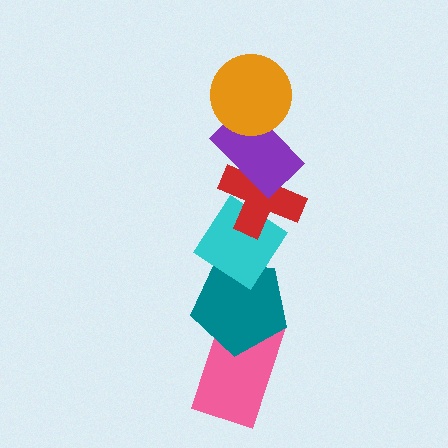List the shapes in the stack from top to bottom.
From top to bottom: the orange circle, the purple rectangle, the red cross, the cyan diamond, the teal pentagon, the pink rectangle.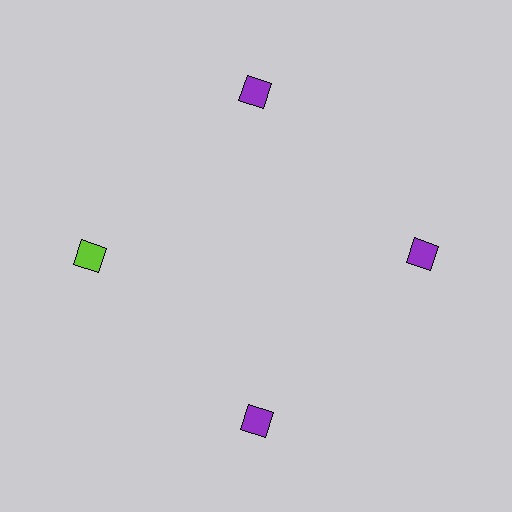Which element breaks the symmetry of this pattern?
The lime diamond at roughly the 9 o'clock position breaks the symmetry. All other shapes are purple diamonds.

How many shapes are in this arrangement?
There are 4 shapes arranged in a ring pattern.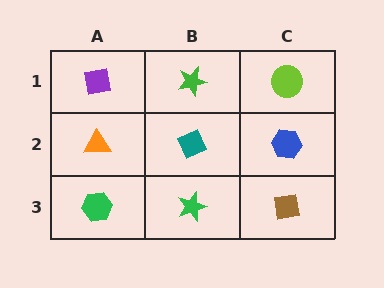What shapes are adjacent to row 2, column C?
A lime circle (row 1, column C), a brown square (row 3, column C), a teal diamond (row 2, column B).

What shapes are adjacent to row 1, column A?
An orange triangle (row 2, column A), a green star (row 1, column B).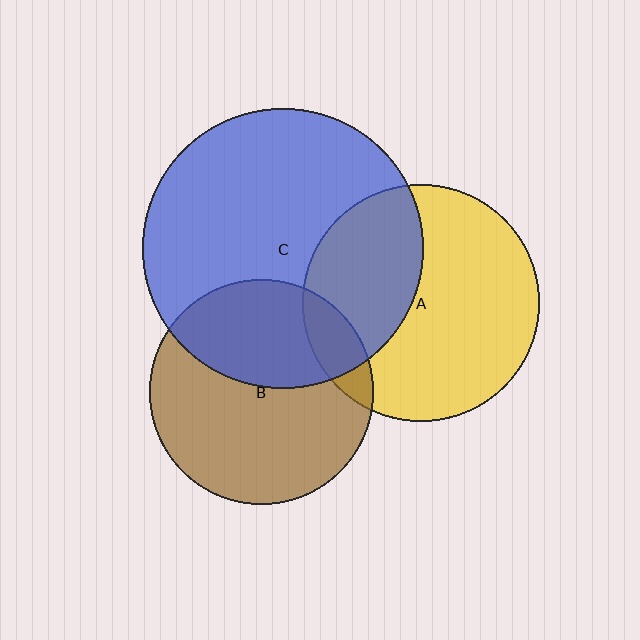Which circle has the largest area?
Circle C (blue).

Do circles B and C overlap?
Yes.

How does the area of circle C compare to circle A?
Approximately 1.4 times.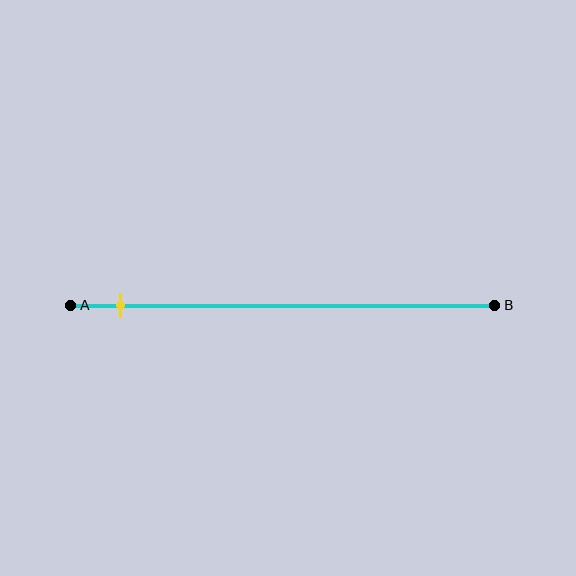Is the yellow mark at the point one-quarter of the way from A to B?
No, the mark is at about 10% from A, not at the 25% one-quarter point.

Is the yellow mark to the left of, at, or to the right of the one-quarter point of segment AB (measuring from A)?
The yellow mark is to the left of the one-quarter point of segment AB.